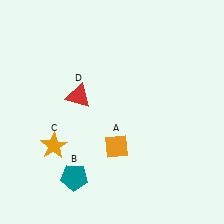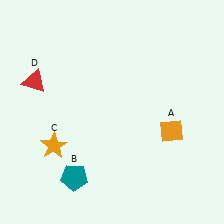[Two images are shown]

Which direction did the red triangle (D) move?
The red triangle (D) moved left.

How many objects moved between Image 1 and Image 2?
2 objects moved between the two images.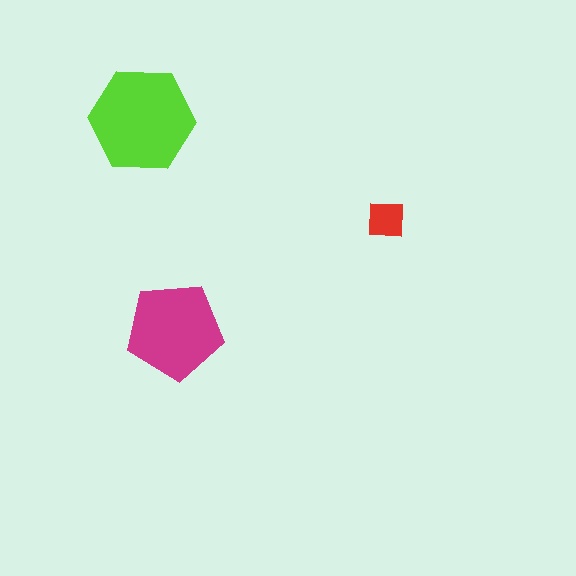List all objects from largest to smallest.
The lime hexagon, the magenta pentagon, the red square.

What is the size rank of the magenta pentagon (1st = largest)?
2nd.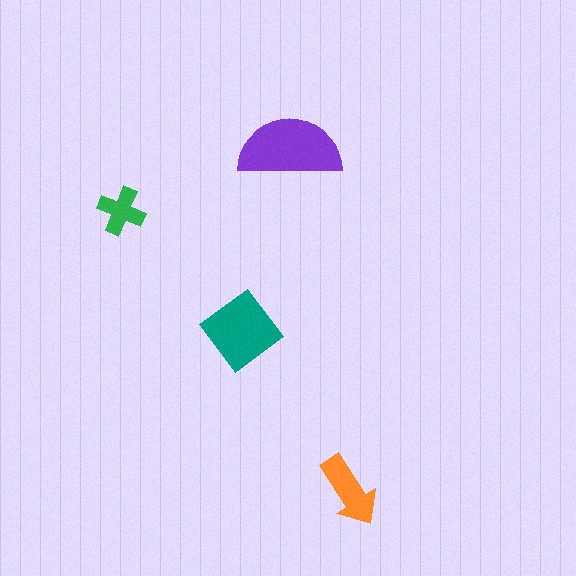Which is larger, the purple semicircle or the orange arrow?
The purple semicircle.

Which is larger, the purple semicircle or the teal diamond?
The purple semicircle.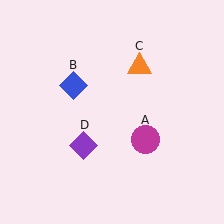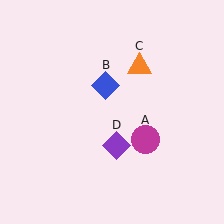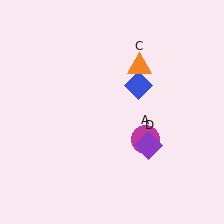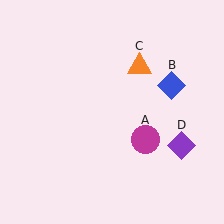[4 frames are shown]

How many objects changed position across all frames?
2 objects changed position: blue diamond (object B), purple diamond (object D).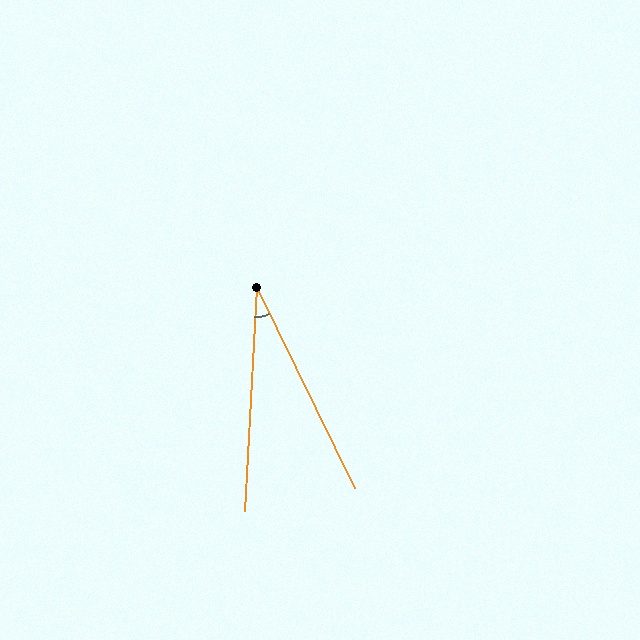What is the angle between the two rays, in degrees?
Approximately 29 degrees.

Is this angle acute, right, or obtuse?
It is acute.